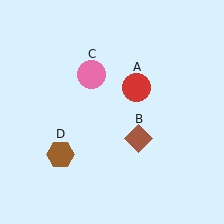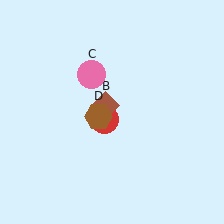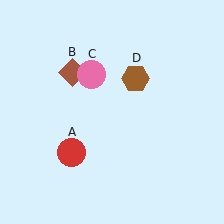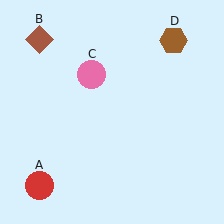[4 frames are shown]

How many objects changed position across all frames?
3 objects changed position: red circle (object A), brown diamond (object B), brown hexagon (object D).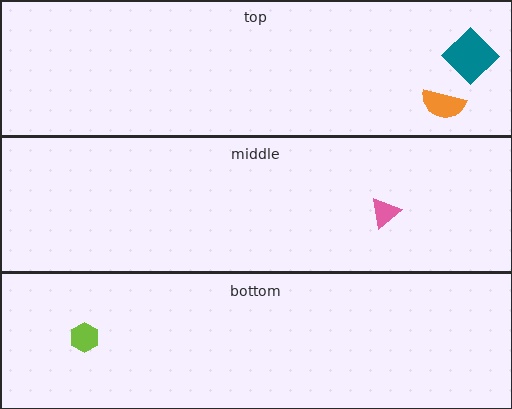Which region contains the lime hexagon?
The bottom region.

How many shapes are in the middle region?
1.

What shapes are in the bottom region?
The lime hexagon.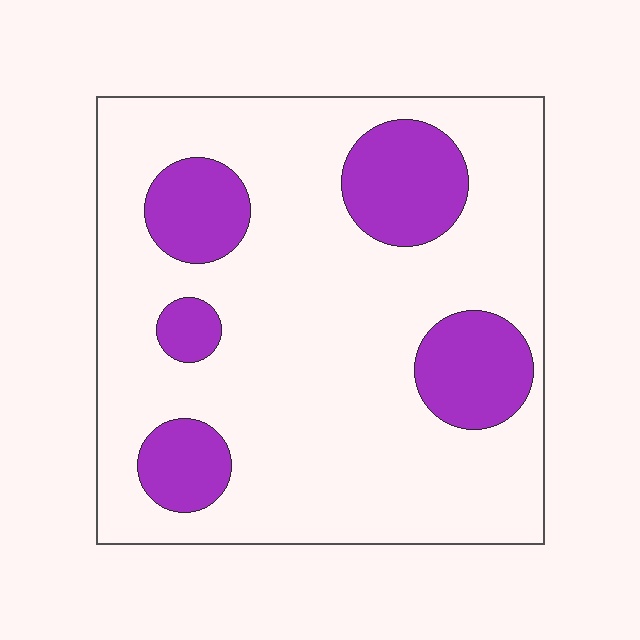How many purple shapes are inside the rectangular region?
5.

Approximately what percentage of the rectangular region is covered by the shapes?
Approximately 20%.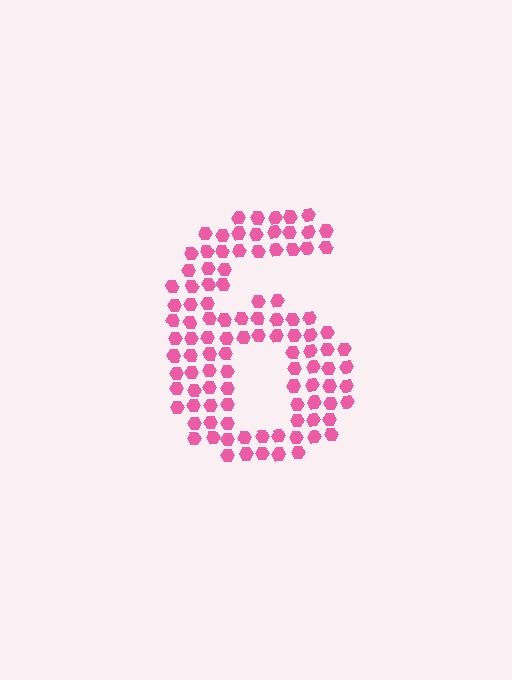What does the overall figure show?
The overall figure shows the digit 6.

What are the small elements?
The small elements are hexagons.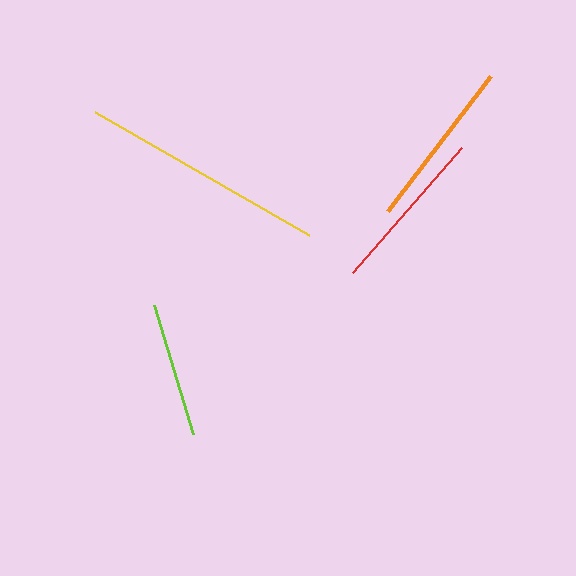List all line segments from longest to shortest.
From longest to shortest: yellow, orange, red, lime.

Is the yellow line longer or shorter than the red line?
The yellow line is longer than the red line.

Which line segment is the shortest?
The lime line is the shortest at approximately 135 pixels.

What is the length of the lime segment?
The lime segment is approximately 135 pixels long.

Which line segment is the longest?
The yellow line is the longest at approximately 247 pixels.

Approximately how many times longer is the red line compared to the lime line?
The red line is approximately 1.2 times the length of the lime line.